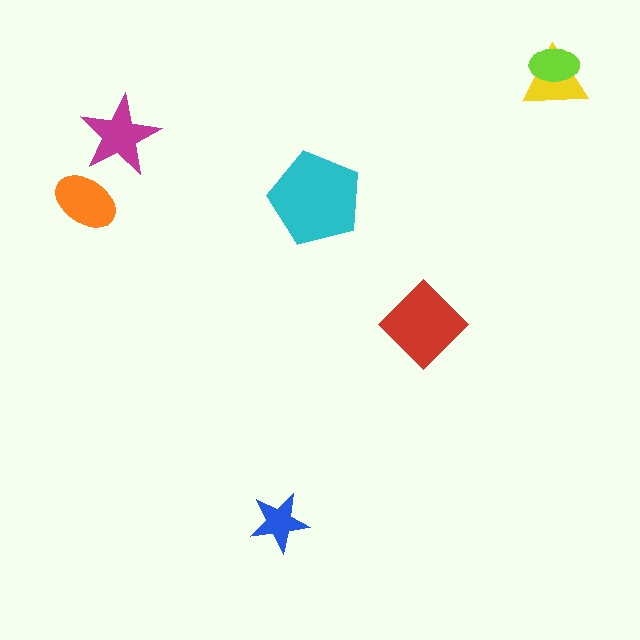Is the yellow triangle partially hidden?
Yes, it is partially covered by another shape.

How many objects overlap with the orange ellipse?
0 objects overlap with the orange ellipse.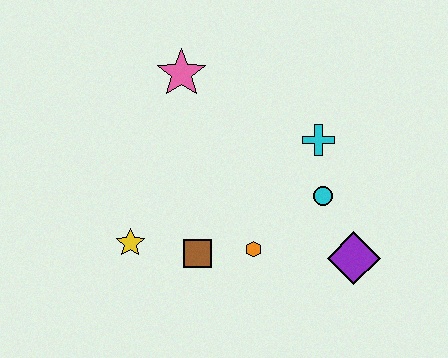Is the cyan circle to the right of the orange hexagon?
Yes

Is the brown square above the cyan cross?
No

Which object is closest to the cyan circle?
The cyan cross is closest to the cyan circle.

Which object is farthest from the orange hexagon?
The pink star is farthest from the orange hexagon.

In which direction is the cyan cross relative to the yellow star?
The cyan cross is to the right of the yellow star.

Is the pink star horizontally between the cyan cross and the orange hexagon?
No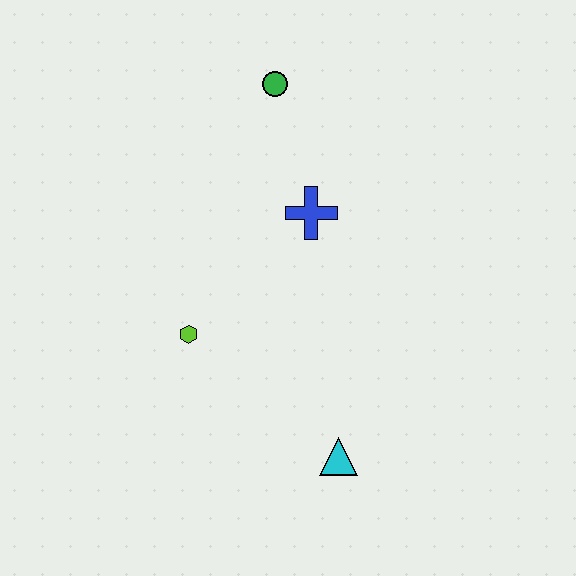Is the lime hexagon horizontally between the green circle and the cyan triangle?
No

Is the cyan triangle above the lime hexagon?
No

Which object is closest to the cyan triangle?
The lime hexagon is closest to the cyan triangle.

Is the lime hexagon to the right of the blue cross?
No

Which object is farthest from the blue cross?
The cyan triangle is farthest from the blue cross.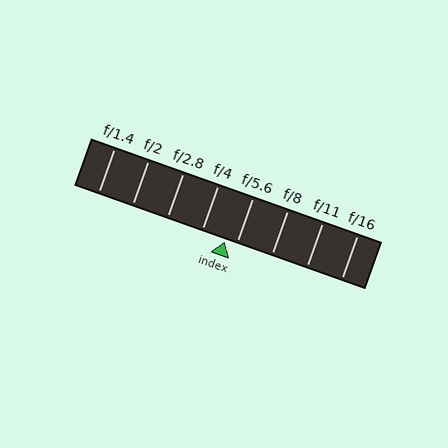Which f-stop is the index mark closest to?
The index mark is closest to f/5.6.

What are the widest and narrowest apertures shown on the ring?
The widest aperture shown is f/1.4 and the narrowest is f/16.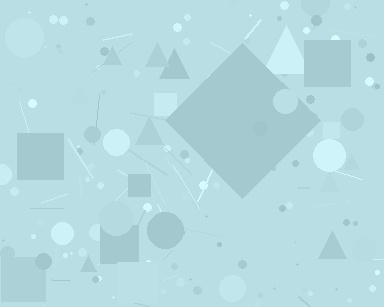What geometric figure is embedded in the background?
A diamond is embedded in the background.